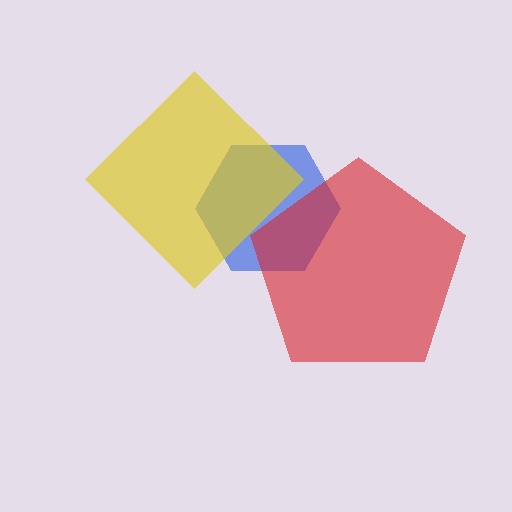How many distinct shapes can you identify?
There are 3 distinct shapes: a blue hexagon, a yellow diamond, a red pentagon.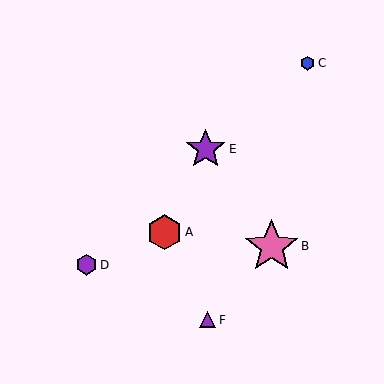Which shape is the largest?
The pink star (labeled B) is the largest.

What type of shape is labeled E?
Shape E is a purple star.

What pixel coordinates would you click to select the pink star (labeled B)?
Click at (272, 246) to select the pink star B.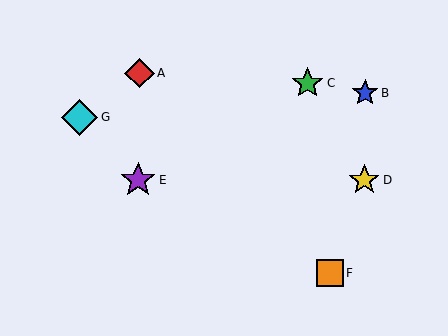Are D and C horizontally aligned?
No, D is at y≈180 and C is at y≈83.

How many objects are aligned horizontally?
2 objects (D, E) are aligned horizontally.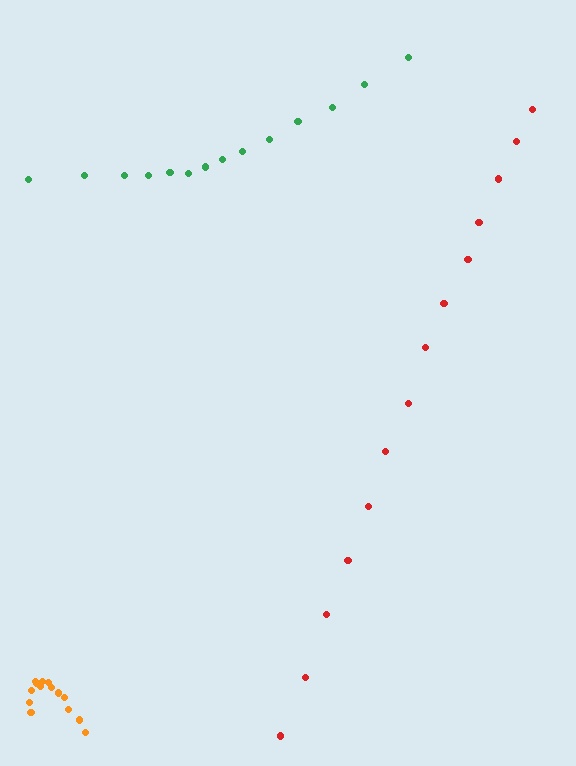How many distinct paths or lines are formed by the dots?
There are 3 distinct paths.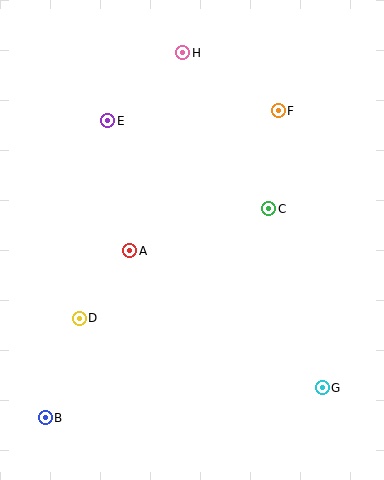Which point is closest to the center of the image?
Point A at (130, 251) is closest to the center.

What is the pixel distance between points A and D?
The distance between A and D is 84 pixels.